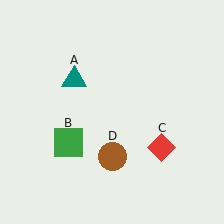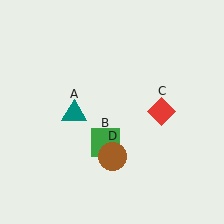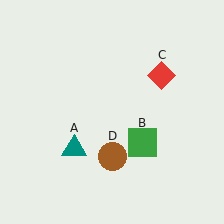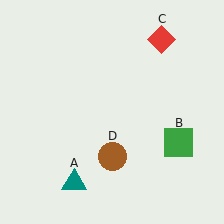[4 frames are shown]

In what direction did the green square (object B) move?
The green square (object B) moved right.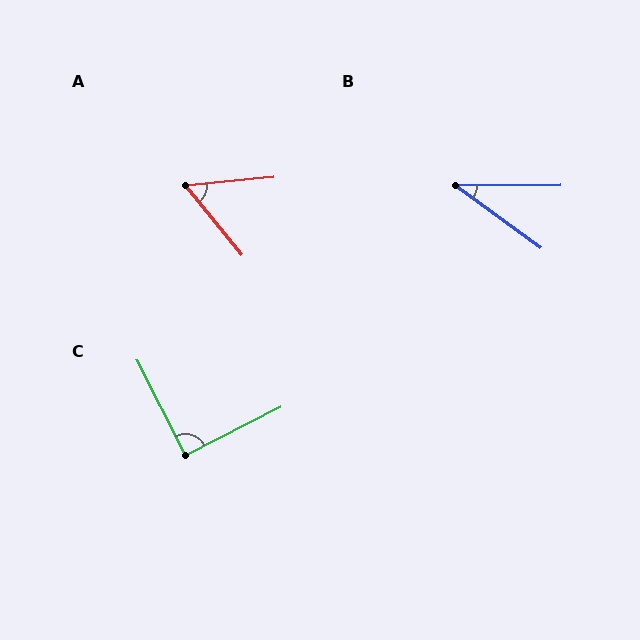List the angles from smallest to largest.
B (36°), A (56°), C (90°).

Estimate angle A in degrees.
Approximately 56 degrees.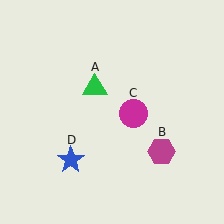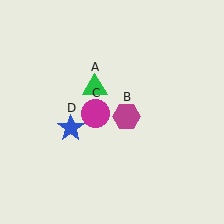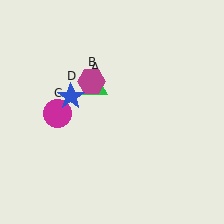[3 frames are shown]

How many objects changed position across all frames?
3 objects changed position: magenta hexagon (object B), magenta circle (object C), blue star (object D).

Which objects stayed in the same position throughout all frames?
Green triangle (object A) remained stationary.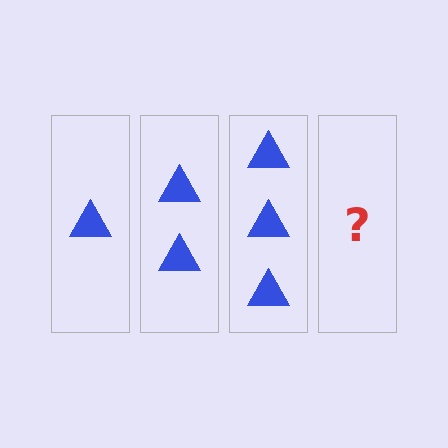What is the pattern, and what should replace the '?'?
The pattern is that each step adds one more triangle. The '?' should be 4 triangles.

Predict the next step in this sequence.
The next step is 4 triangles.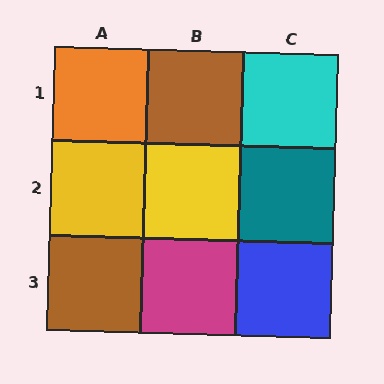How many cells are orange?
1 cell is orange.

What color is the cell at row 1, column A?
Orange.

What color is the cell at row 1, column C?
Cyan.